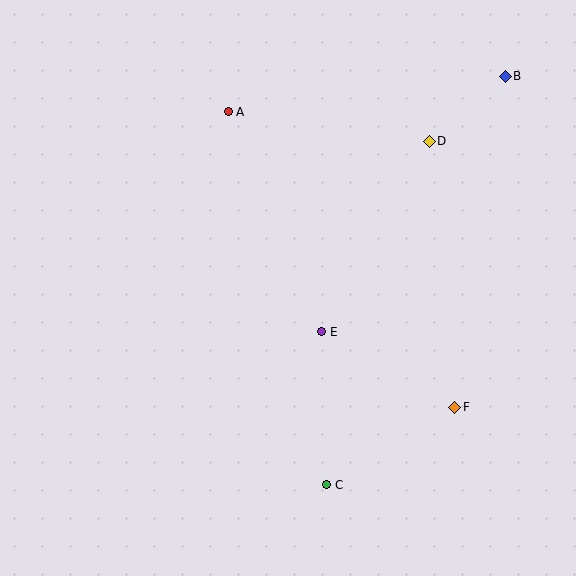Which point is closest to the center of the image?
Point E at (322, 332) is closest to the center.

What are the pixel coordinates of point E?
Point E is at (322, 332).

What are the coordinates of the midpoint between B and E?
The midpoint between B and E is at (413, 204).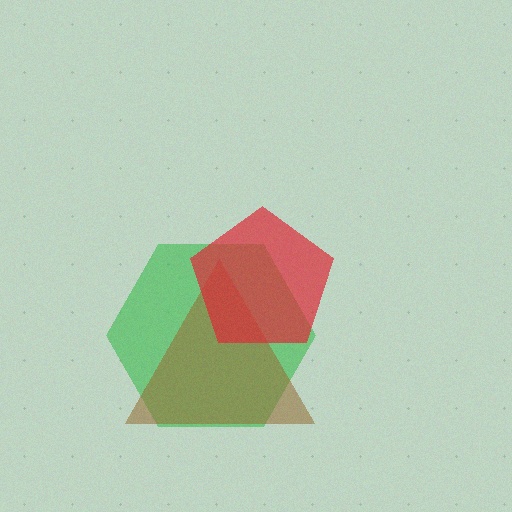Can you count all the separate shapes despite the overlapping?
Yes, there are 3 separate shapes.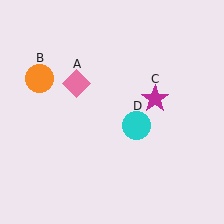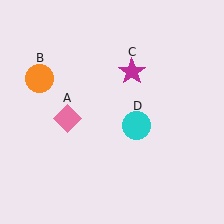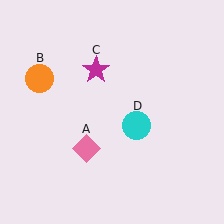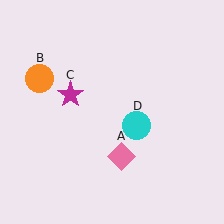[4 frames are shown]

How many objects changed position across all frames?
2 objects changed position: pink diamond (object A), magenta star (object C).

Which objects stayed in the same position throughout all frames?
Orange circle (object B) and cyan circle (object D) remained stationary.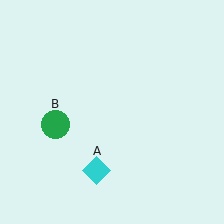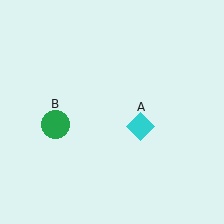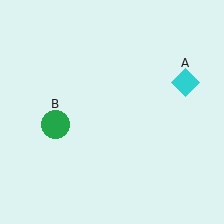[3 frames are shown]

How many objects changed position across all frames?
1 object changed position: cyan diamond (object A).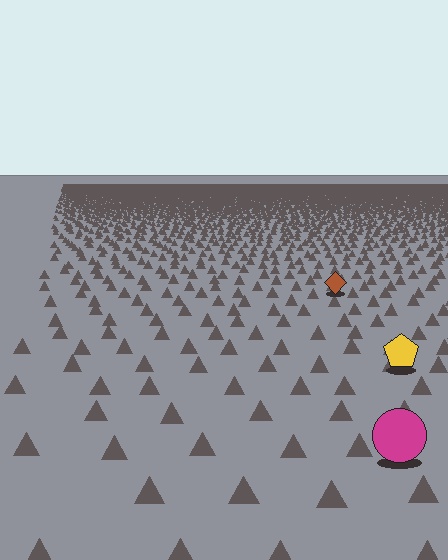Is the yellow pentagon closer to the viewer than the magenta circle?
No. The magenta circle is closer — you can tell from the texture gradient: the ground texture is coarser near it.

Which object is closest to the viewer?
The magenta circle is closest. The texture marks near it are larger and more spread out.